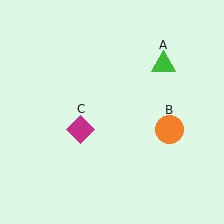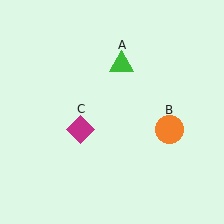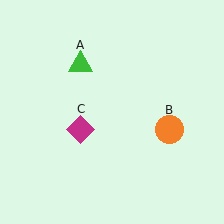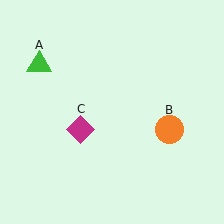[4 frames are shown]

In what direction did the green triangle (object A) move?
The green triangle (object A) moved left.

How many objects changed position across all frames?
1 object changed position: green triangle (object A).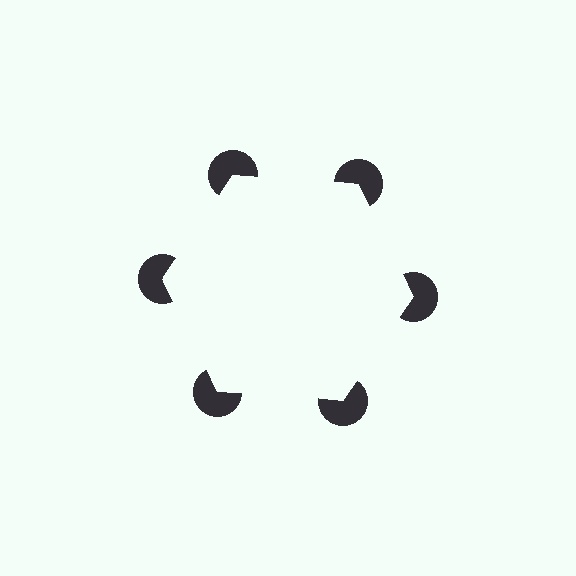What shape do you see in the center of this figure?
An illusory hexagon — its edges are inferred from the aligned wedge cuts in the pac-man discs, not physically drawn.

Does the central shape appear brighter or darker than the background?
It typically appears slightly brighter than the background, even though no actual brightness change is drawn.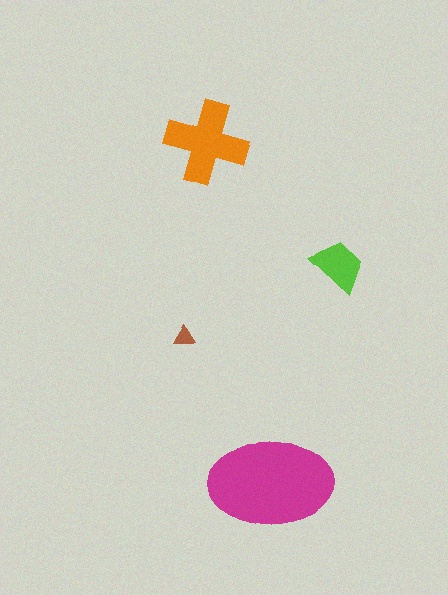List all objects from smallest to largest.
The brown triangle, the lime trapezoid, the orange cross, the magenta ellipse.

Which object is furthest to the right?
The lime trapezoid is rightmost.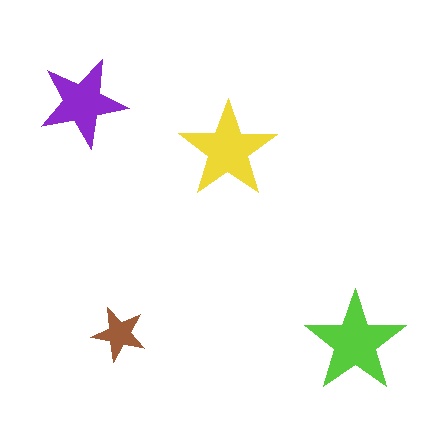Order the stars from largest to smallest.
the lime one, the yellow one, the purple one, the brown one.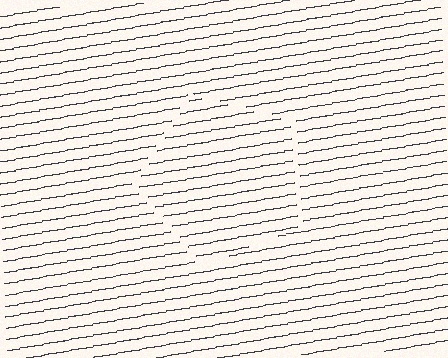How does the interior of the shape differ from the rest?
The interior of the shape contains the same grating, shifted by half a period — the contour is defined by the phase discontinuity where line-ends from the inner and outer gratings abut.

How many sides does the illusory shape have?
5 sides — the line-ends trace a pentagon.